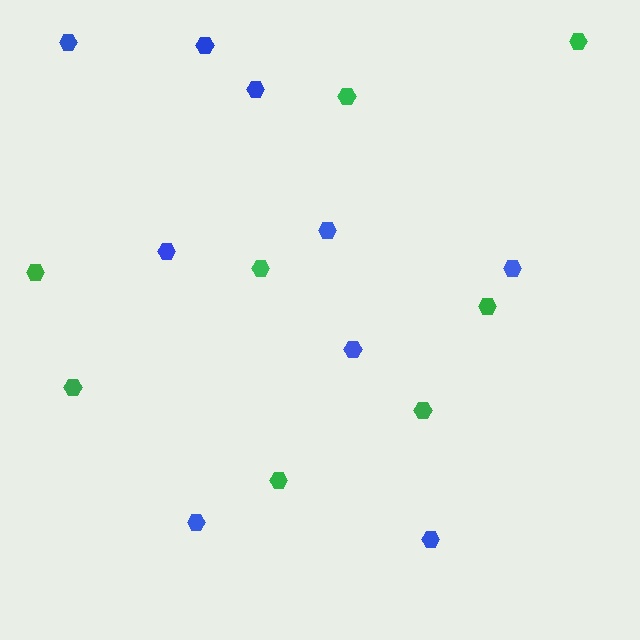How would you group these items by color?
There are 2 groups: one group of green hexagons (8) and one group of blue hexagons (9).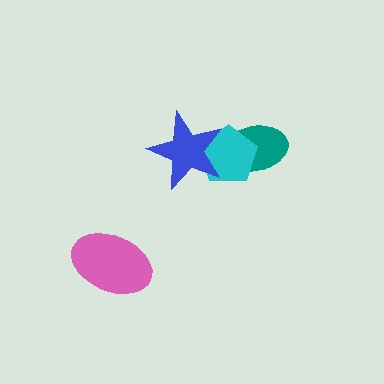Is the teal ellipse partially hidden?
Yes, it is partially covered by another shape.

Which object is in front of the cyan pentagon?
The blue star is in front of the cyan pentagon.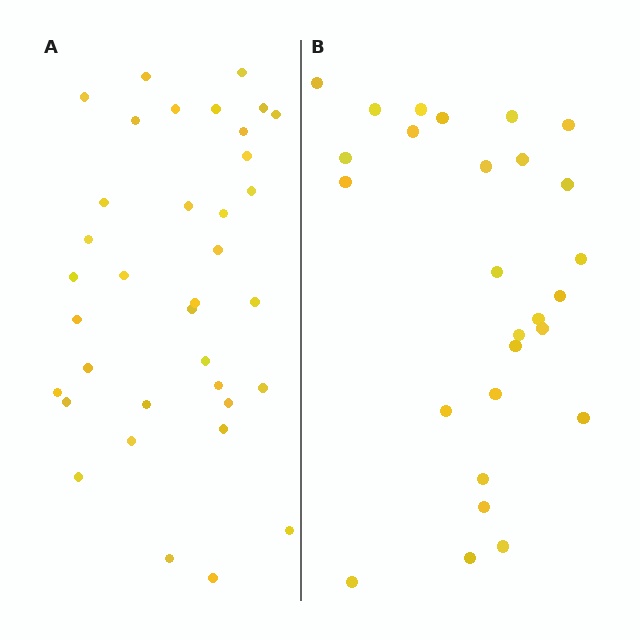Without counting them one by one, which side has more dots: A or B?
Region A (the left region) has more dots.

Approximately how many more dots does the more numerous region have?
Region A has roughly 8 or so more dots than region B.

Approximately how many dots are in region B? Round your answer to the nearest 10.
About 30 dots. (The exact count is 27, which rounds to 30.)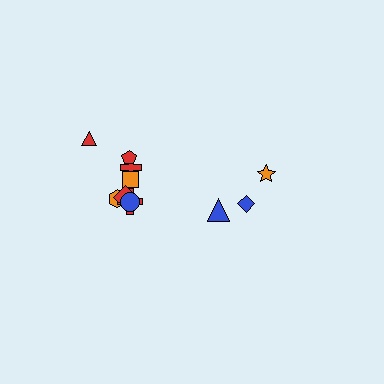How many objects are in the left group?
There are 8 objects.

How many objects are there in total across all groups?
There are 11 objects.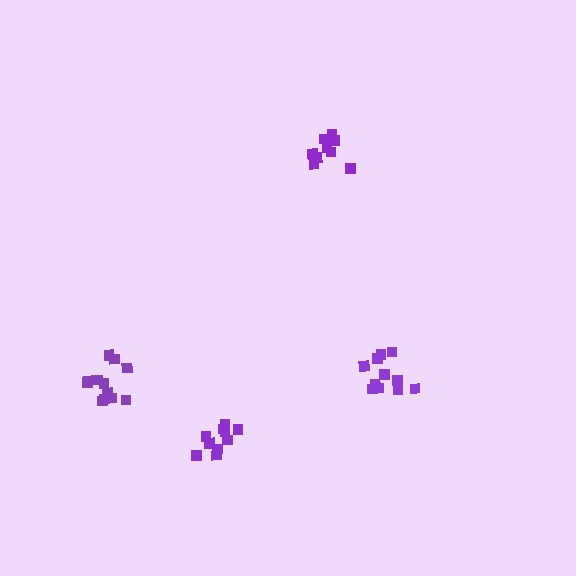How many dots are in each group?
Group 1: 12 dots, Group 2: 10 dots, Group 3: 14 dots, Group 4: 10 dots (46 total).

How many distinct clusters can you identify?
There are 4 distinct clusters.